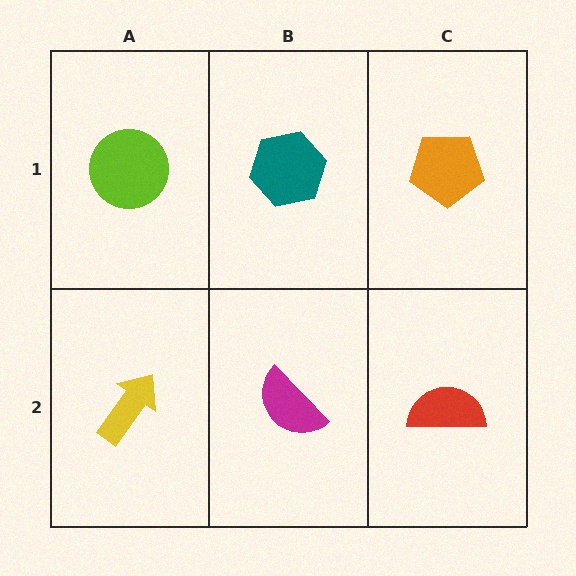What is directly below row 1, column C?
A red semicircle.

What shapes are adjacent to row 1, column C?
A red semicircle (row 2, column C), a teal hexagon (row 1, column B).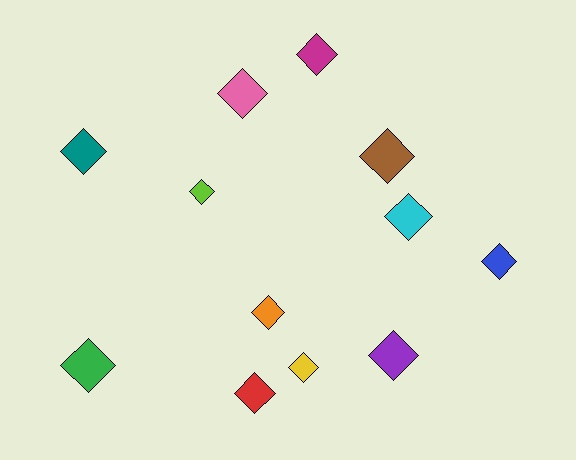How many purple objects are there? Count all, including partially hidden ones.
There is 1 purple object.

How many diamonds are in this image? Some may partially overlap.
There are 12 diamonds.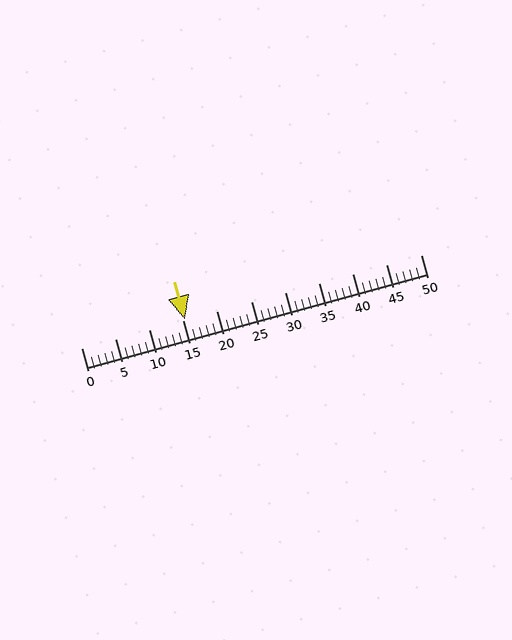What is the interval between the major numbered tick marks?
The major tick marks are spaced 5 units apart.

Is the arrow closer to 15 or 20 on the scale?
The arrow is closer to 15.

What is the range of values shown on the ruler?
The ruler shows values from 0 to 50.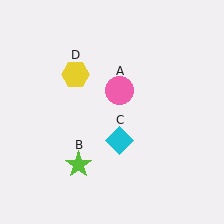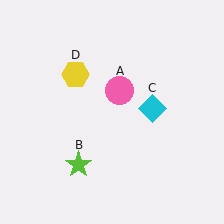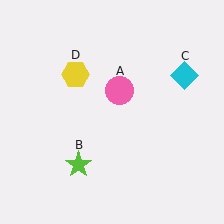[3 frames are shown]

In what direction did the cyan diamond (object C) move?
The cyan diamond (object C) moved up and to the right.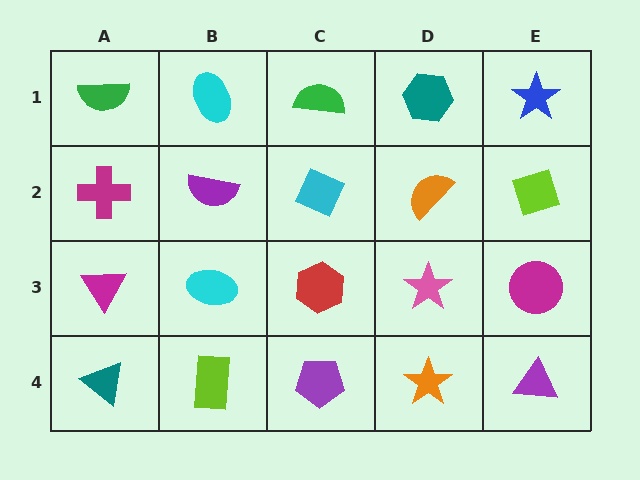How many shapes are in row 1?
5 shapes.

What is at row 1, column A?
A green semicircle.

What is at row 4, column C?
A purple pentagon.